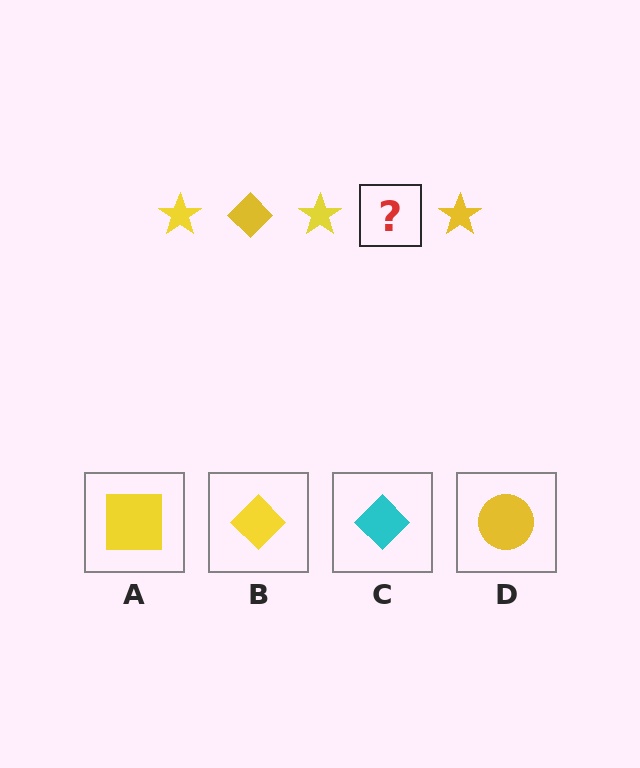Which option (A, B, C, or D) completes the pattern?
B.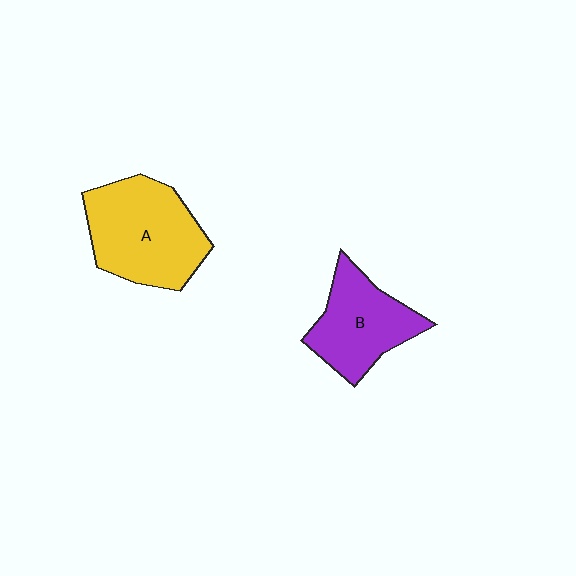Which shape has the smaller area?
Shape B (purple).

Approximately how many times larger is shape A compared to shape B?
Approximately 1.3 times.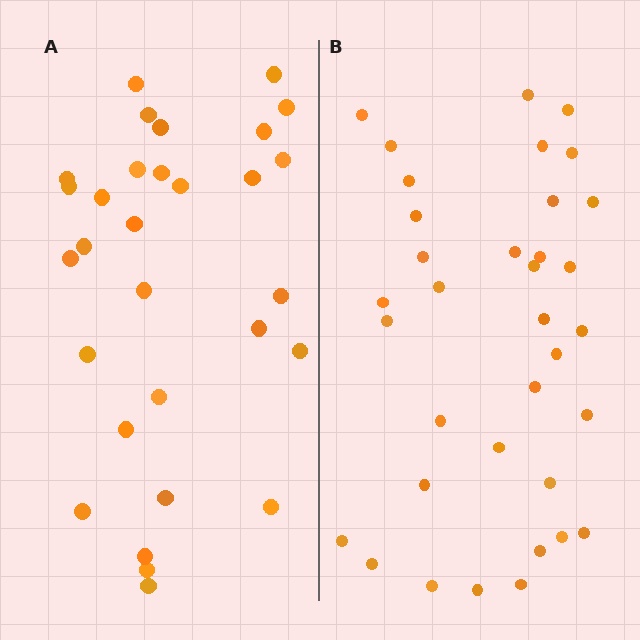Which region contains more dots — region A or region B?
Region B (the right region) has more dots.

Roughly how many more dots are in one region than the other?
Region B has about 5 more dots than region A.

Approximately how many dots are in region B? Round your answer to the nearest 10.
About 40 dots. (The exact count is 35, which rounds to 40.)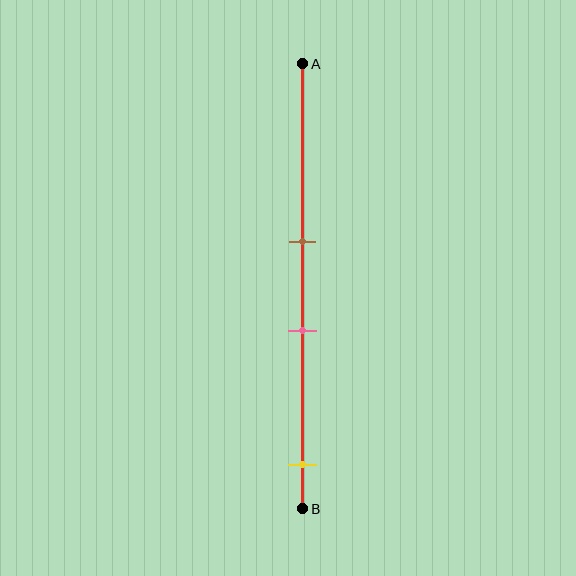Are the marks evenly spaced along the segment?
No, the marks are not evenly spaced.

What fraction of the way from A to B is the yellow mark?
The yellow mark is approximately 90% (0.9) of the way from A to B.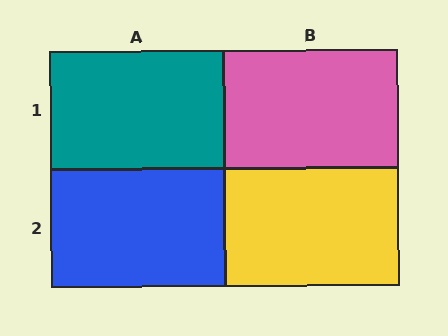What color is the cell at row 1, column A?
Teal.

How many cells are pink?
1 cell is pink.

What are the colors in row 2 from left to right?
Blue, yellow.